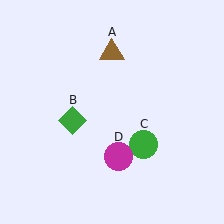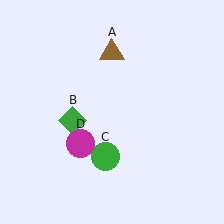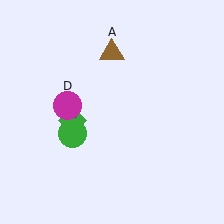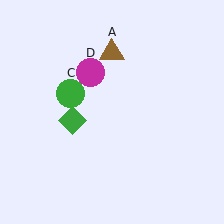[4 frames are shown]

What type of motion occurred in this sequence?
The green circle (object C), magenta circle (object D) rotated clockwise around the center of the scene.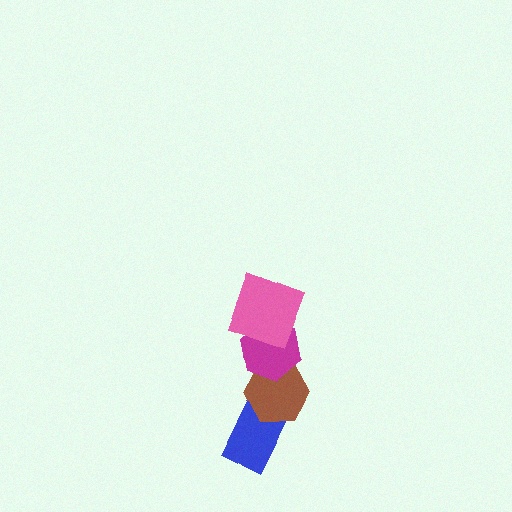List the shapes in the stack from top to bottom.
From top to bottom: the pink square, the magenta hexagon, the brown hexagon, the blue rectangle.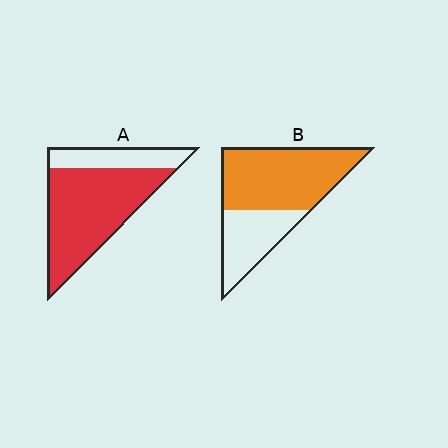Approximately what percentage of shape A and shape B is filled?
A is approximately 75% and B is approximately 65%.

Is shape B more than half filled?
Yes.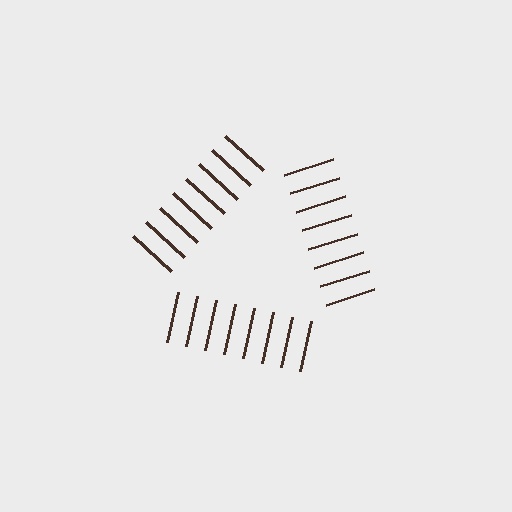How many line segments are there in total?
24 — 8 along each of the 3 edges.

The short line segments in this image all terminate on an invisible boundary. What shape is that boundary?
An illusory triangle — the line segments terminate on its edges but no continuous stroke is drawn.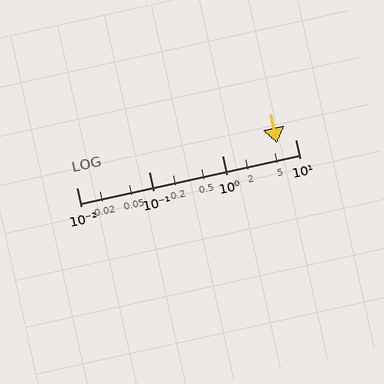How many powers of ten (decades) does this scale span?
The scale spans 3 decades, from 0.01 to 10.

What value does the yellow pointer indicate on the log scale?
The pointer indicates approximately 5.6.